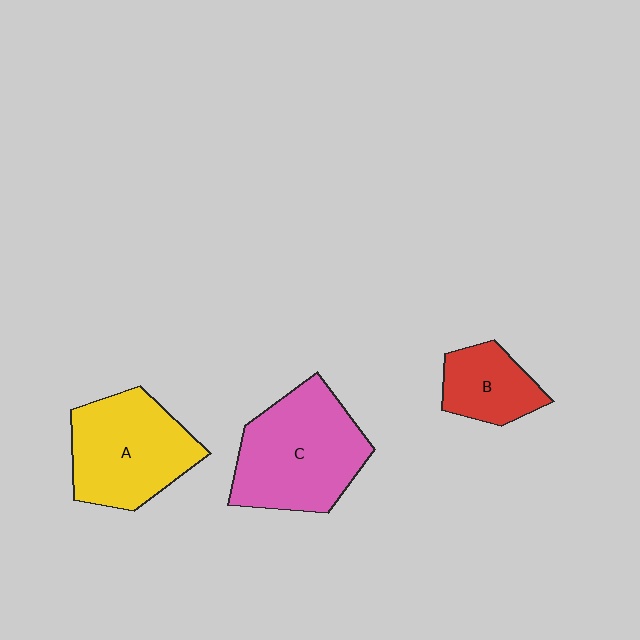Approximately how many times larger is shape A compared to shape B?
Approximately 1.9 times.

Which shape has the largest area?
Shape C (pink).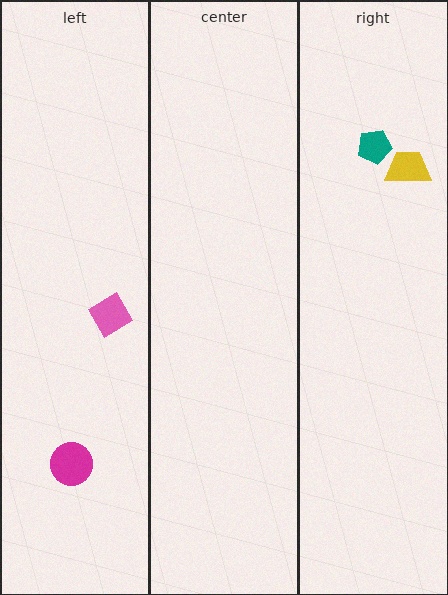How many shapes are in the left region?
2.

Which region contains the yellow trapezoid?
The right region.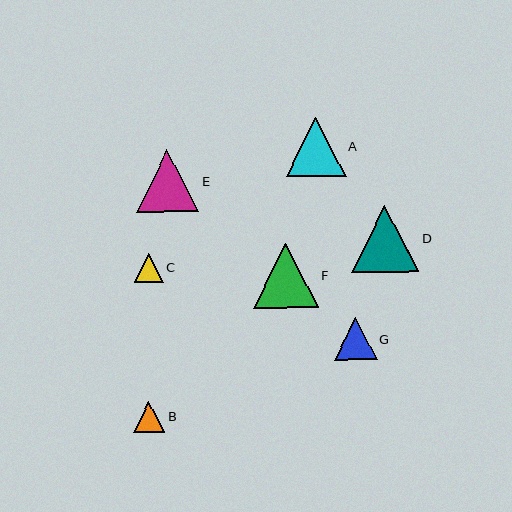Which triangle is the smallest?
Triangle C is the smallest with a size of approximately 29 pixels.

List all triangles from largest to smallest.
From largest to smallest: D, F, E, A, G, B, C.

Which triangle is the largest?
Triangle D is the largest with a size of approximately 67 pixels.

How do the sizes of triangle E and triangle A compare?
Triangle E and triangle A are approximately the same size.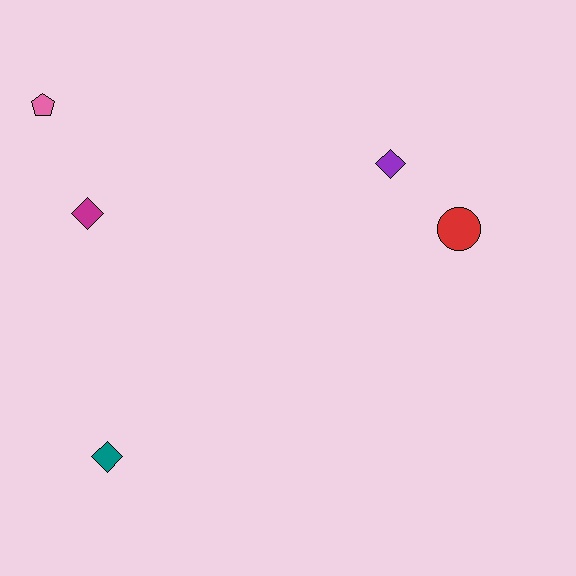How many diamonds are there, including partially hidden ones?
There are 3 diamonds.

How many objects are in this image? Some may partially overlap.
There are 5 objects.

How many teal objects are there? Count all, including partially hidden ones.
There is 1 teal object.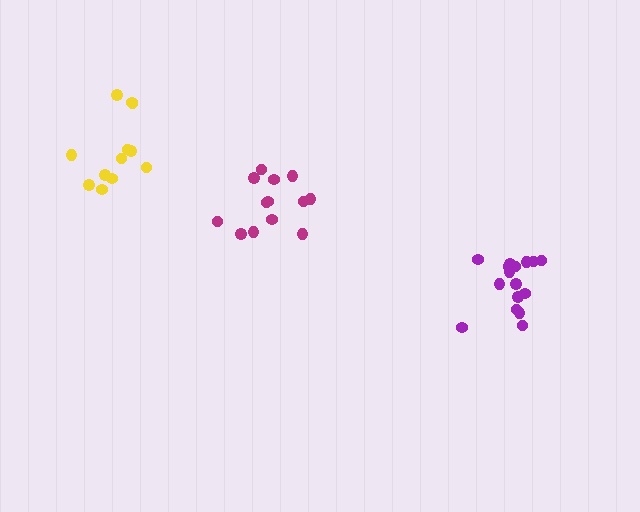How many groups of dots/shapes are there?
There are 3 groups.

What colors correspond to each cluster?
The clusters are colored: yellow, magenta, purple.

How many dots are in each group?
Group 1: 12 dots, Group 2: 13 dots, Group 3: 16 dots (41 total).